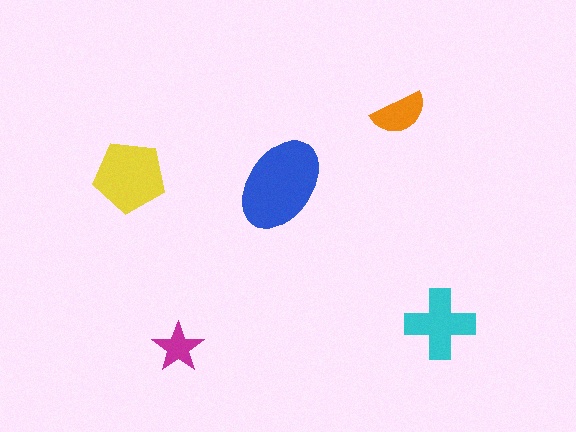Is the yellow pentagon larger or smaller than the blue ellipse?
Smaller.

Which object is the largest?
The blue ellipse.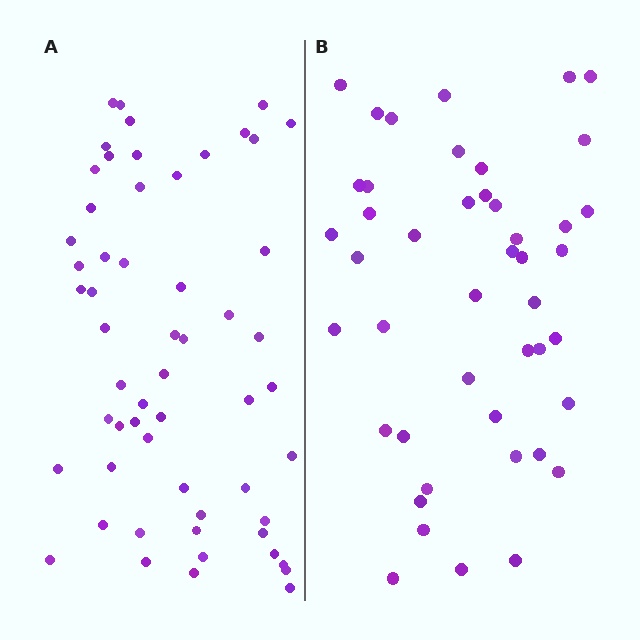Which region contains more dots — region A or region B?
Region A (the left region) has more dots.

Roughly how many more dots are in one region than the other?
Region A has roughly 12 or so more dots than region B.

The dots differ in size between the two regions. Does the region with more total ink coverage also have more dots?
No. Region B has more total ink coverage because its dots are larger, but region A actually contains more individual dots. Total area can be misleading — the number of items is what matters here.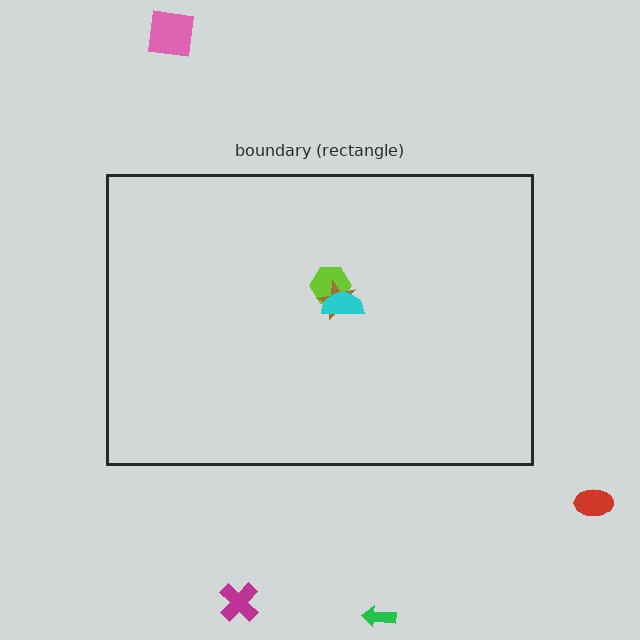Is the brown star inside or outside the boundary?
Inside.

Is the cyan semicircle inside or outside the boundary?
Inside.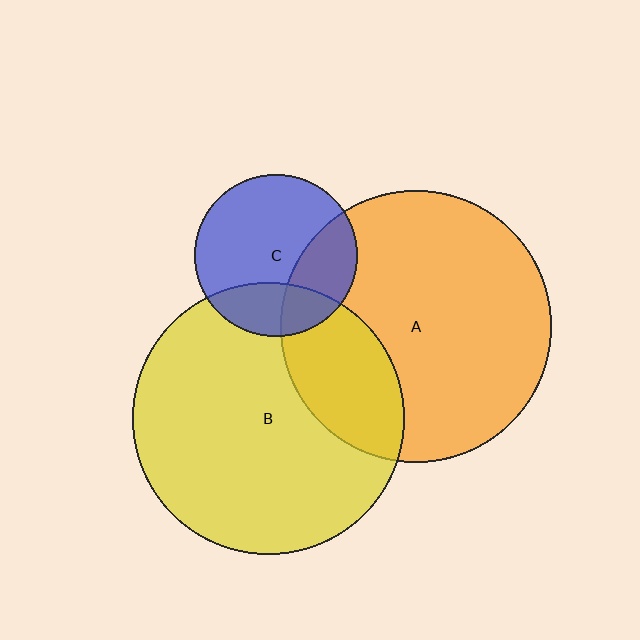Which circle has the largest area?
Circle B (yellow).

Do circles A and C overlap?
Yes.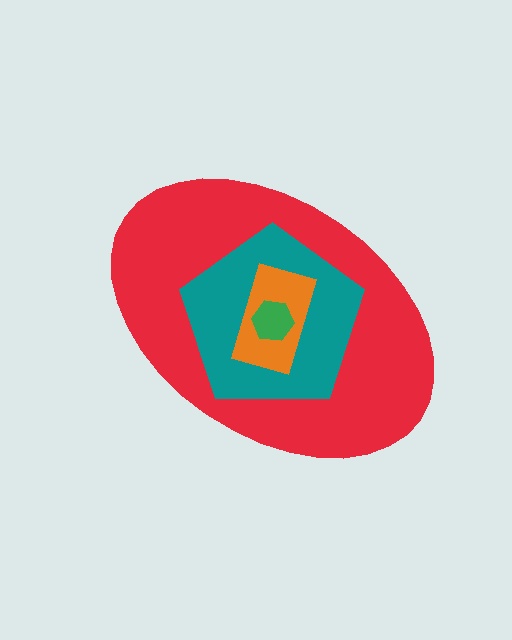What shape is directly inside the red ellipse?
The teal pentagon.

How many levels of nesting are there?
4.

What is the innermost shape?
The green hexagon.